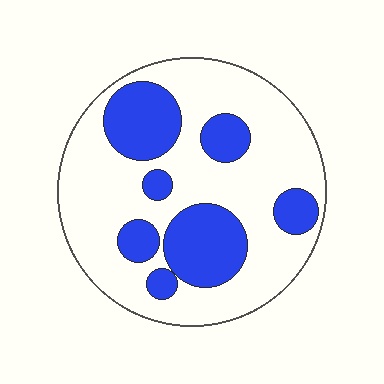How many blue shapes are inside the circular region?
7.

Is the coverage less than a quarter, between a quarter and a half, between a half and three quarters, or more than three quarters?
Between a quarter and a half.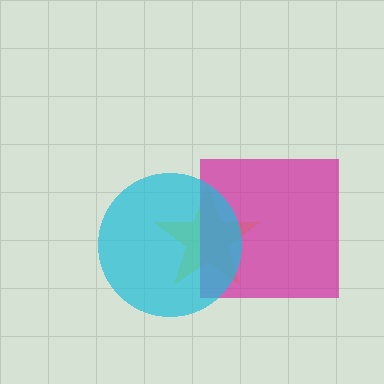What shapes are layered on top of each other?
The layered shapes are: a yellow star, a magenta square, a cyan circle.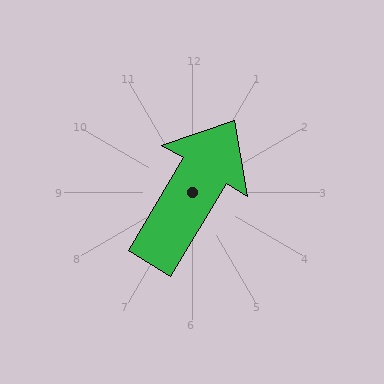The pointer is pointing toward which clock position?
Roughly 1 o'clock.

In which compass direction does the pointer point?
Northeast.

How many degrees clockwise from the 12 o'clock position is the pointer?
Approximately 31 degrees.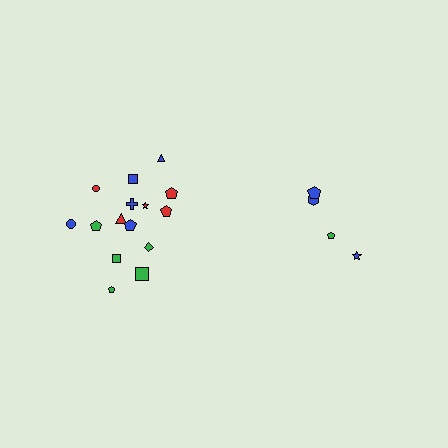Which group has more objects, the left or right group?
The left group.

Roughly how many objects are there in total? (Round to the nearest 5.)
Roughly 20 objects in total.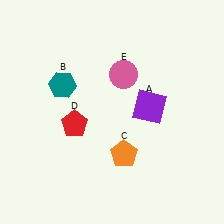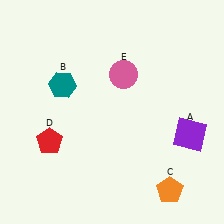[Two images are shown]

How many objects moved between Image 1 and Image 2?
3 objects moved between the two images.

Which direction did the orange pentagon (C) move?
The orange pentagon (C) moved right.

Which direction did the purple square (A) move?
The purple square (A) moved right.